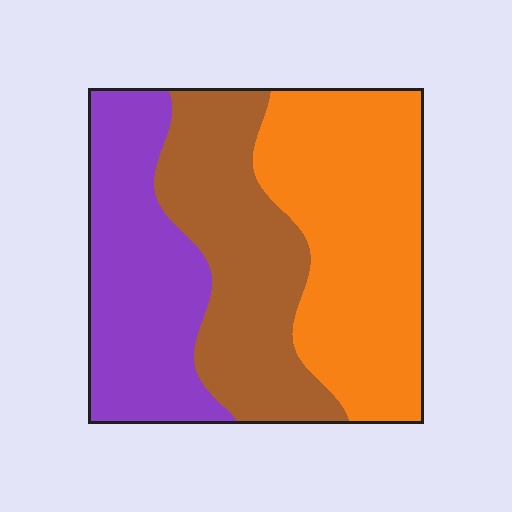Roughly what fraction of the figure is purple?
Purple takes up between a quarter and a half of the figure.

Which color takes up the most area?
Orange, at roughly 40%.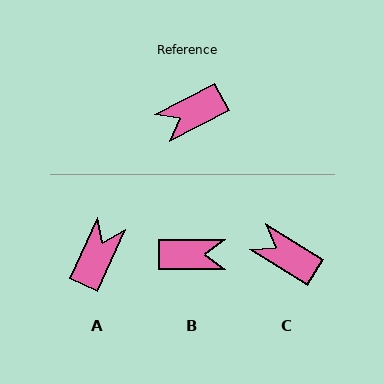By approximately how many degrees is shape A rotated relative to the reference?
Approximately 142 degrees clockwise.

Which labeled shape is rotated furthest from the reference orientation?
B, about 153 degrees away.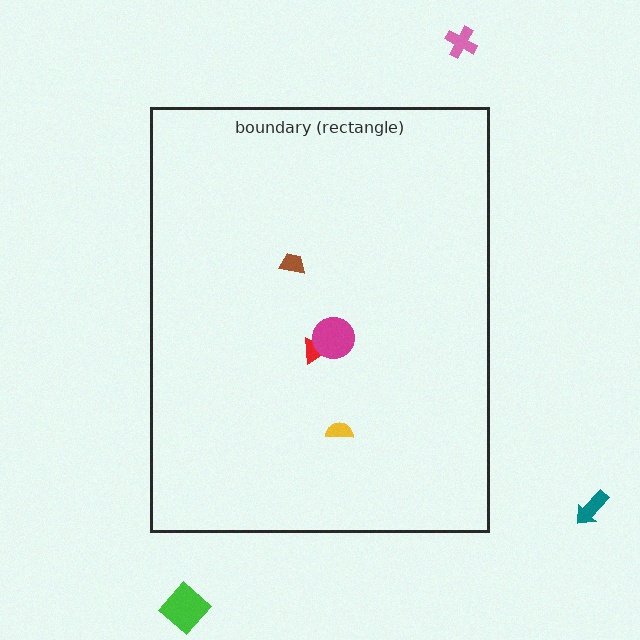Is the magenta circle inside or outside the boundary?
Inside.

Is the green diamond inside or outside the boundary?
Outside.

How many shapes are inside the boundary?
4 inside, 3 outside.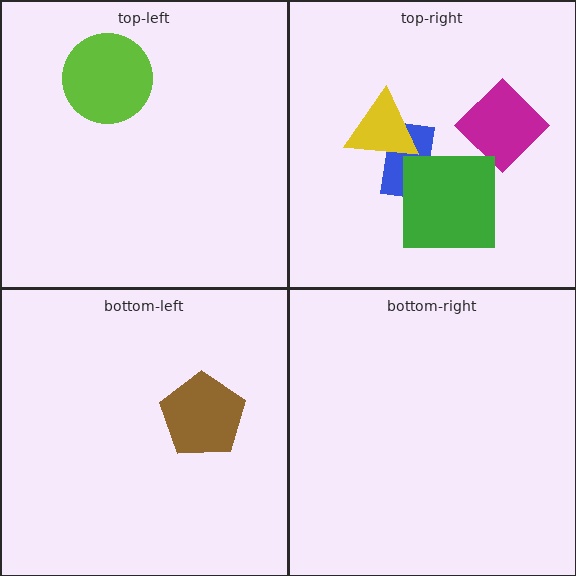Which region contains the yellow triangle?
The top-right region.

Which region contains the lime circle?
The top-left region.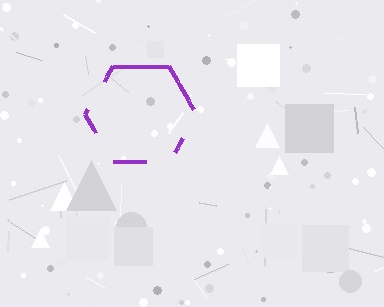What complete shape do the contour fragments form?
The contour fragments form a hexagon.